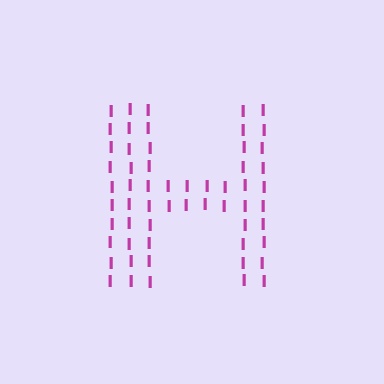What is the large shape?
The large shape is the letter H.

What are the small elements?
The small elements are letter I's.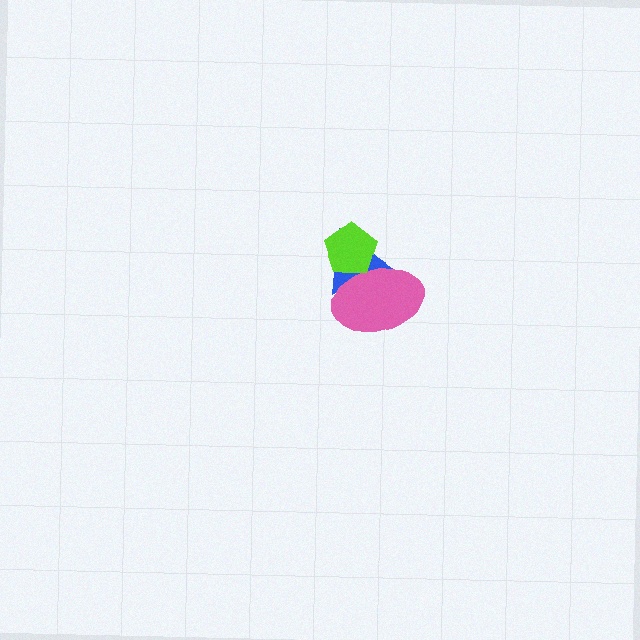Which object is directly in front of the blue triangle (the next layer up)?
The pink ellipse is directly in front of the blue triangle.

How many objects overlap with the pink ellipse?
2 objects overlap with the pink ellipse.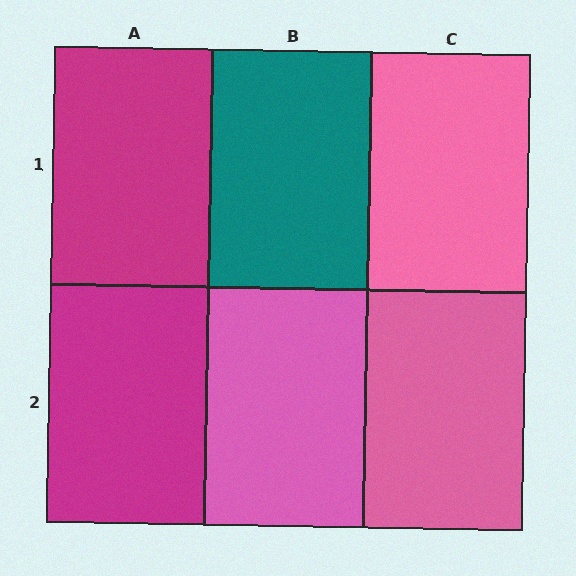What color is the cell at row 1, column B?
Teal.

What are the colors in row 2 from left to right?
Magenta, pink, pink.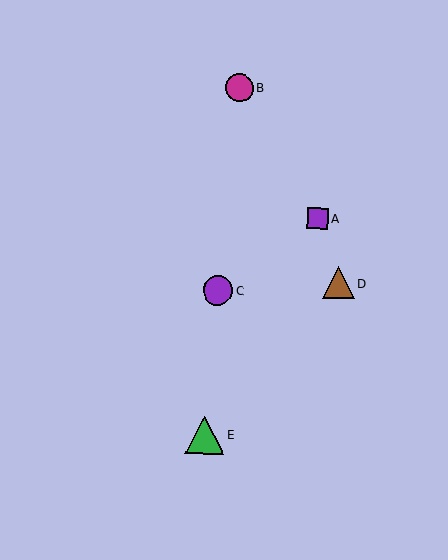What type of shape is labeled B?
Shape B is a magenta circle.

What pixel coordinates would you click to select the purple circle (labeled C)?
Click at (218, 290) to select the purple circle C.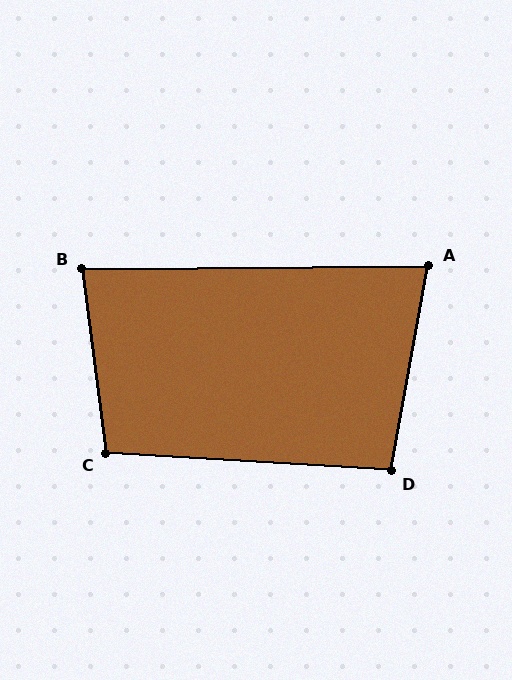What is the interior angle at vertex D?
Approximately 97 degrees (obtuse).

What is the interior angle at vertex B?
Approximately 83 degrees (acute).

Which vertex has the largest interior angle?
C, at approximately 101 degrees.